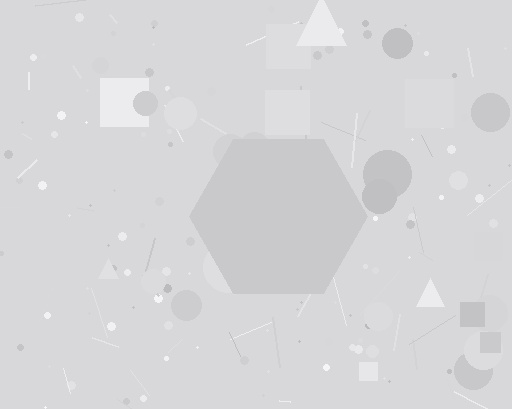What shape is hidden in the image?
A hexagon is hidden in the image.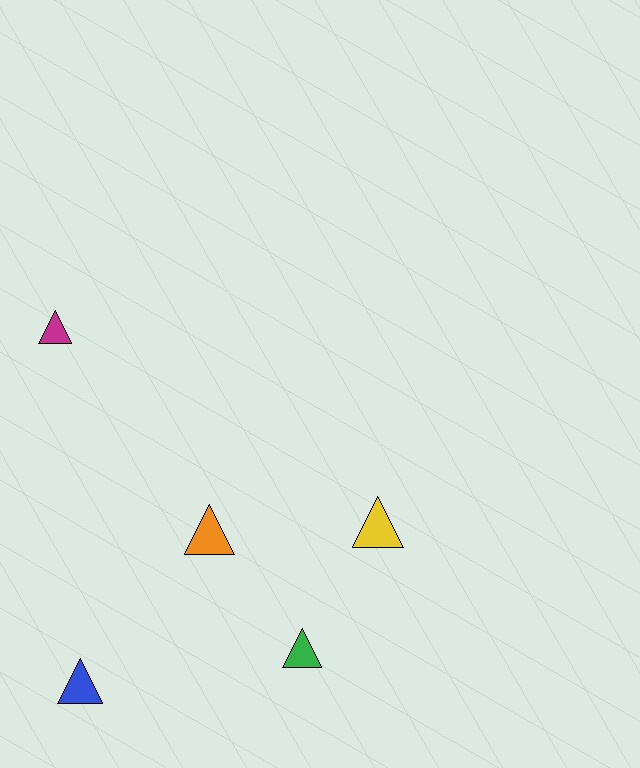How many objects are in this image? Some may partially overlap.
There are 5 objects.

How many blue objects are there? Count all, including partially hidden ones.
There is 1 blue object.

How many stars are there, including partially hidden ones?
There are no stars.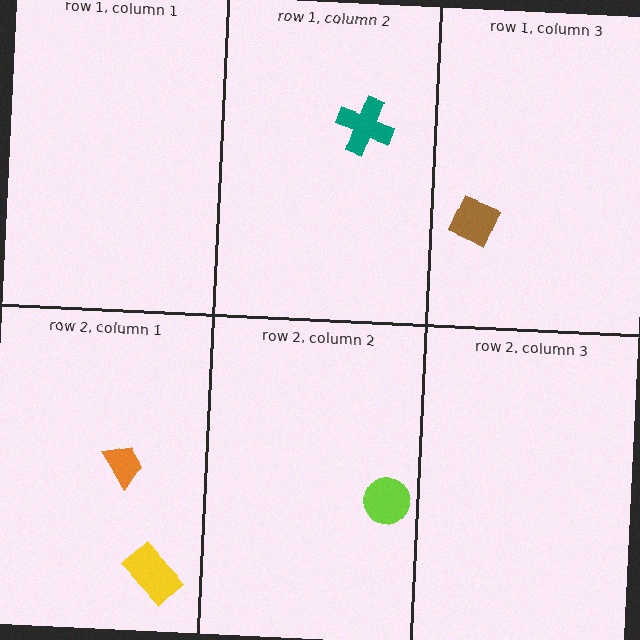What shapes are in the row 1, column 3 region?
The brown diamond.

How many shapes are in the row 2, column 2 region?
1.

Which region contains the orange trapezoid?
The row 2, column 1 region.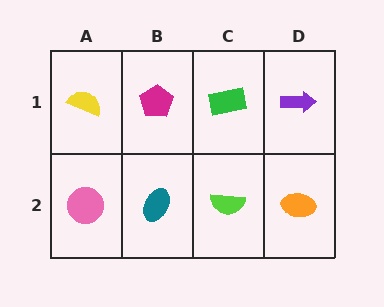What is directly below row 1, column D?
An orange ellipse.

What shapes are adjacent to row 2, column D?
A purple arrow (row 1, column D), a lime semicircle (row 2, column C).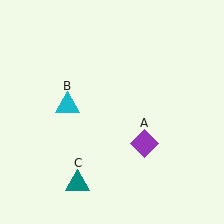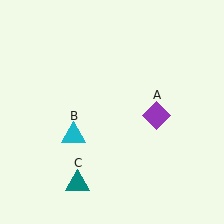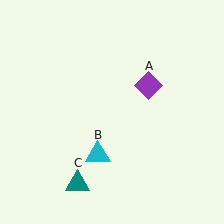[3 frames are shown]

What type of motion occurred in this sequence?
The purple diamond (object A), cyan triangle (object B) rotated counterclockwise around the center of the scene.